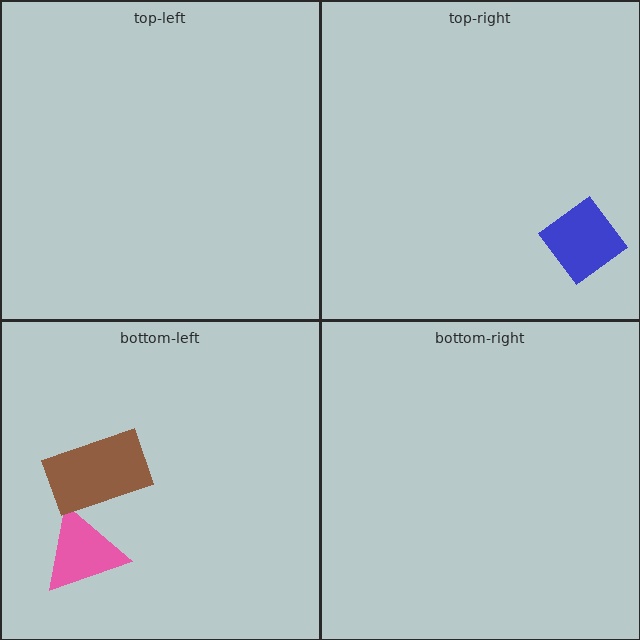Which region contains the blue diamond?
The top-right region.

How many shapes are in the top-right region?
1.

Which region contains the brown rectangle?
The bottom-left region.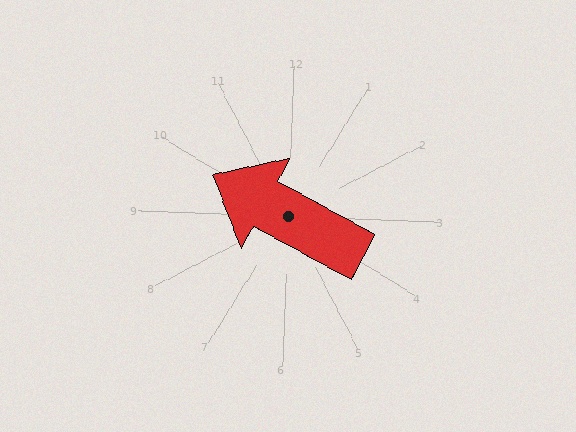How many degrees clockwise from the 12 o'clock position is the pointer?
Approximately 296 degrees.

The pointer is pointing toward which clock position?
Roughly 10 o'clock.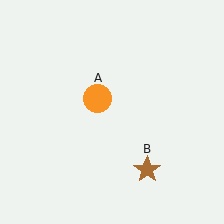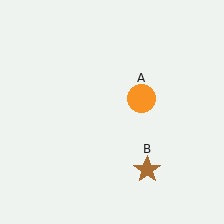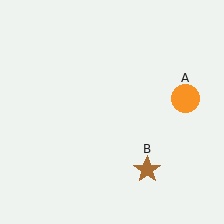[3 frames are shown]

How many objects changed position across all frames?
1 object changed position: orange circle (object A).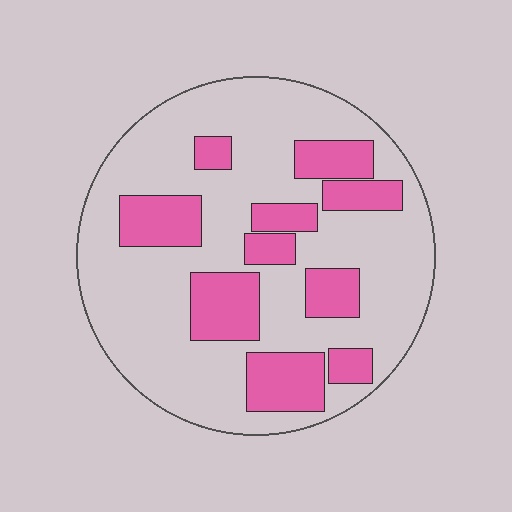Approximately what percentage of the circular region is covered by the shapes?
Approximately 30%.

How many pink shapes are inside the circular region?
10.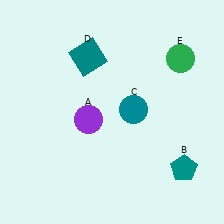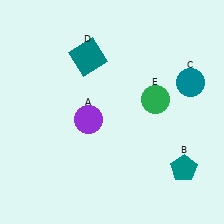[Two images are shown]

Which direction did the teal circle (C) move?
The teal circle (C) moved right.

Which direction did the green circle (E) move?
The green circle (E) moved down.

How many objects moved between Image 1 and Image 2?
2 objects moved between the two images.